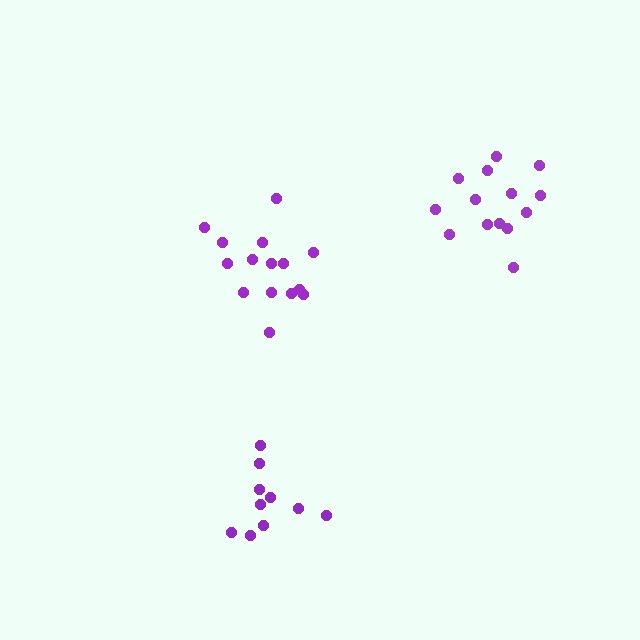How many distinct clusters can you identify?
There are 3 distinct clusters.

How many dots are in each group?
Group 1: 14 dots, Group 2: 15 dots, Group 3: 10 dots (39 total).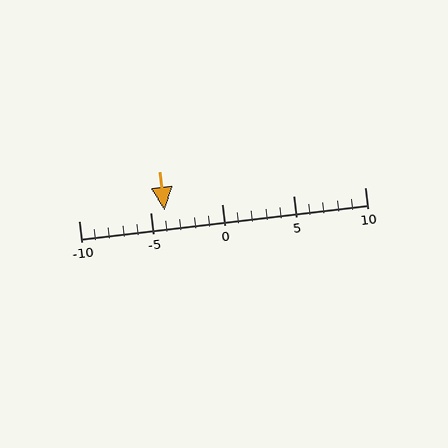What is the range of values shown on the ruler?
The ruler shows values from -10 to 10.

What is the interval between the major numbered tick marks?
The major tick marks are spaced 5 units apart.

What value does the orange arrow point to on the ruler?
The orange arrow points to approximately -4.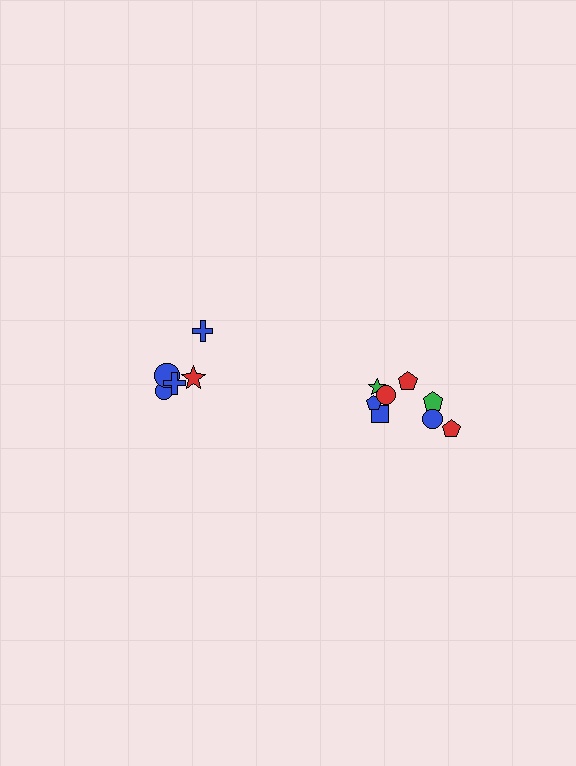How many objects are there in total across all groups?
There are 13 objects.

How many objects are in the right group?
There are 8 objects.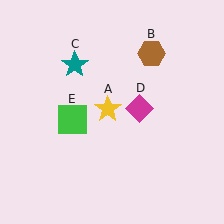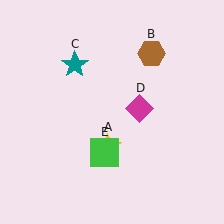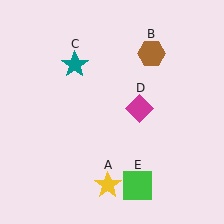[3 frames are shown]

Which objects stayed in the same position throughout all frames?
Brown hexagon (object B) and teal star (object C) and magenta diamond (object D) remained stationary.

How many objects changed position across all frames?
2 objects changed position: yellow star (object A), green square (object E).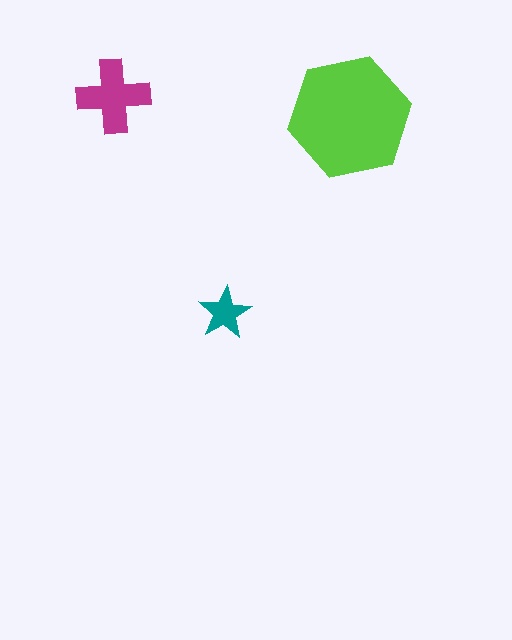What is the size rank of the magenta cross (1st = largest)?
2nd.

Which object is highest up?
The magenta cross is topmost.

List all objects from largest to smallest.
The lime hexagon, the magenta cross, the teal star.